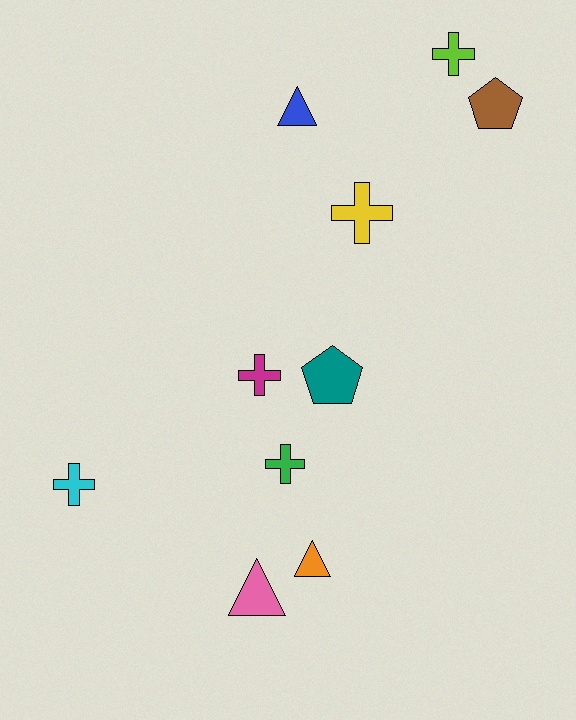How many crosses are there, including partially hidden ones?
There are 5 crosses.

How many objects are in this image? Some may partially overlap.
There are 10 objects.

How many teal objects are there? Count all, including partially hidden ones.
There is 1 teal object.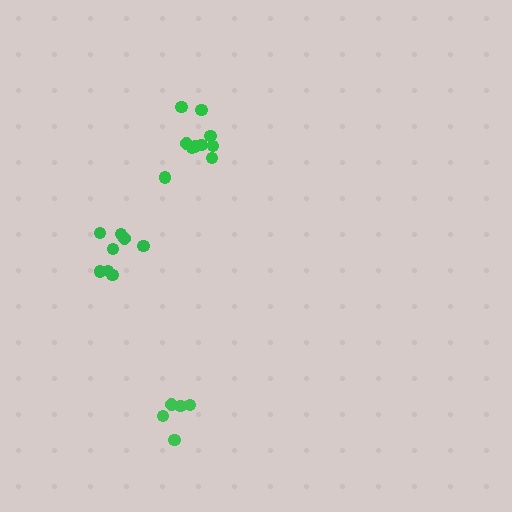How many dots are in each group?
Group 1: 8 dots, Group 2: 5 dots, Group 3: 10 dots (23 total).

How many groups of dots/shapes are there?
There are 3 groups.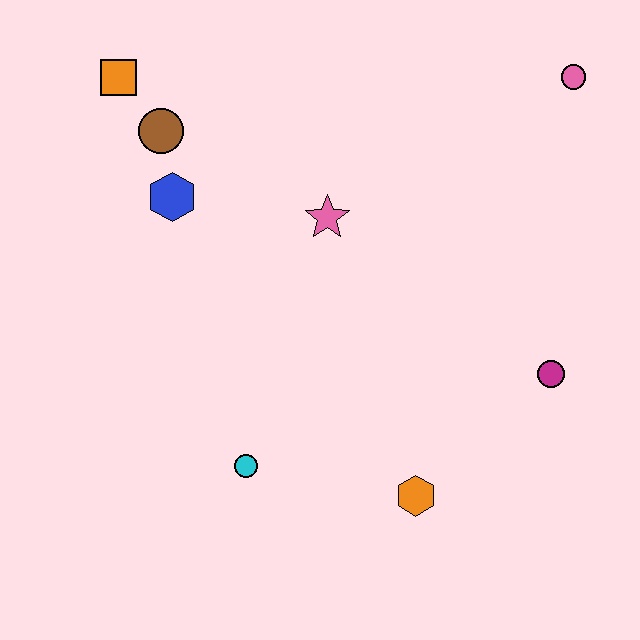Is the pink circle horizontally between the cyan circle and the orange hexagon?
No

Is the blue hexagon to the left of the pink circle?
Yes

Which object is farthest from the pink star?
The orange hexagon is farthest from the pink star.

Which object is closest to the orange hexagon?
The cyan circle is closest to the orange hexagon.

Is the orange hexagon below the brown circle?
Yes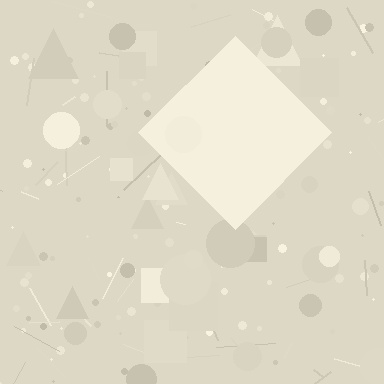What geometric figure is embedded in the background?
A diamond is embedded in the background.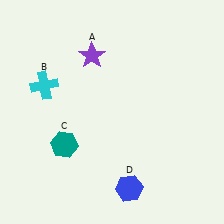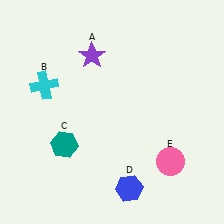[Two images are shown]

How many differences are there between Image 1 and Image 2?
There is 1 difference between the two images.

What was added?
A pink circle (E) was added in Image 2.